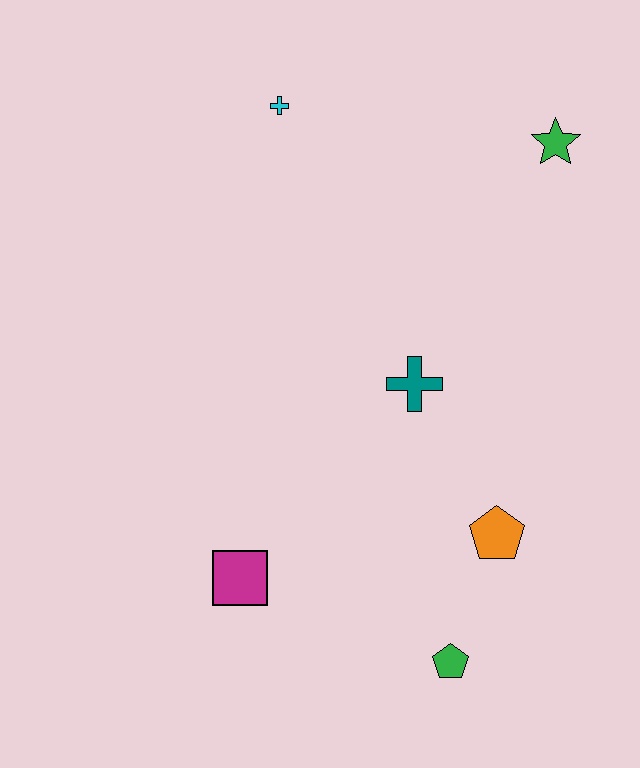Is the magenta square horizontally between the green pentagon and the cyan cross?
No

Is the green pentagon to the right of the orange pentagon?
No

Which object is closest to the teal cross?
The orange pentagon is closest to the teal cross.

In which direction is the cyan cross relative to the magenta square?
The cyan cross is above the magenta square.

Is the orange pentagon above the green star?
No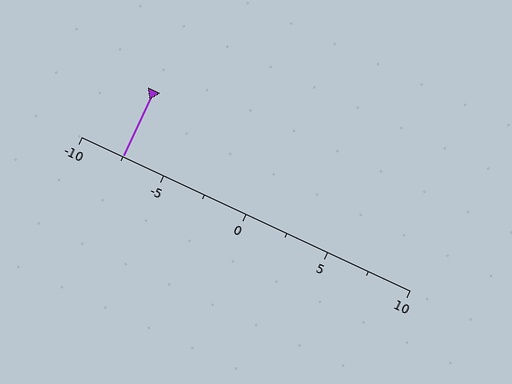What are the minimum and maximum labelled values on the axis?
The axis runs from -10 to 10.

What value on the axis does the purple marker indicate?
The marker indicates approximately -7.5.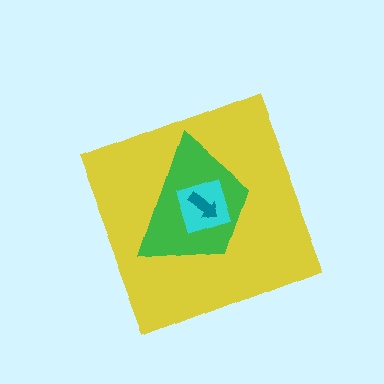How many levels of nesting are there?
4.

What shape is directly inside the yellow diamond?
The green trapezoid.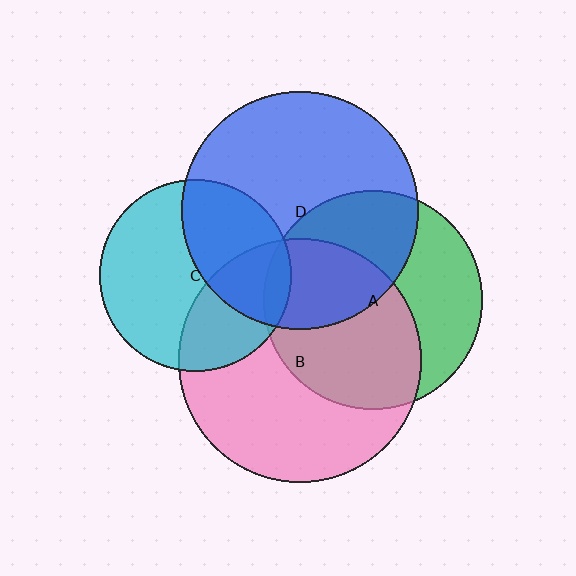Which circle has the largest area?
Circle B (pink).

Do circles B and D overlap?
Yes.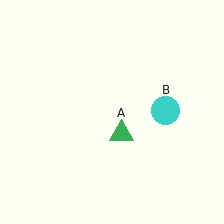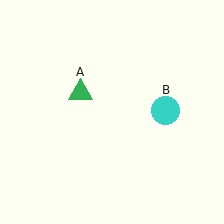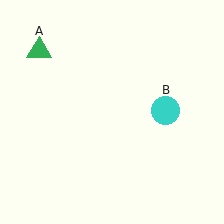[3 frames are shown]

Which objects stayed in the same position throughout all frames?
Cyan circle (object B) remained stationary.